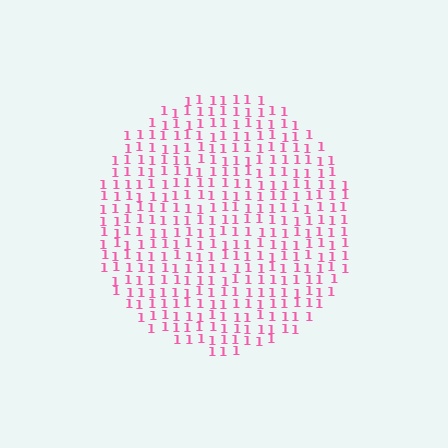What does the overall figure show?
The overall figure shows a circle.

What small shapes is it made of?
It is made of small digit 1's.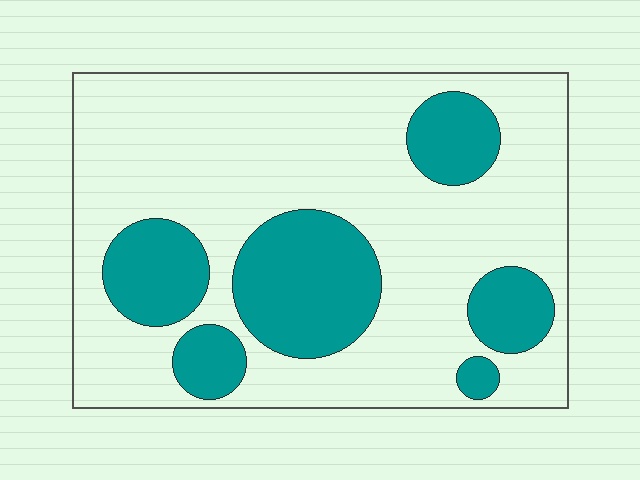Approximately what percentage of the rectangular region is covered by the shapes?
Approximately 25%.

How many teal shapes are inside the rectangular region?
6.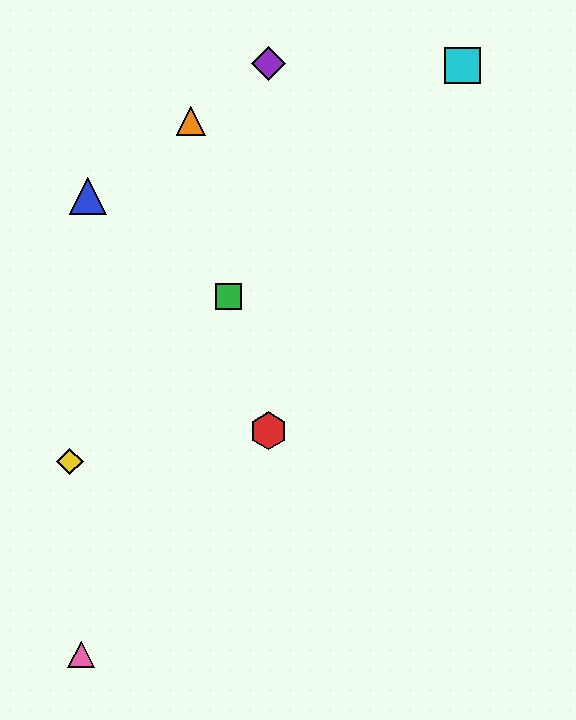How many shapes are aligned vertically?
2 shapes (the red hexagon, the purple diamond) are aligned vertically.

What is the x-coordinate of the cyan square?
The cyan square is at x≈463.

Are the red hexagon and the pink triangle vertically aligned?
No, the red hexagon is at x≈269 and the pink triangle is at x≈81.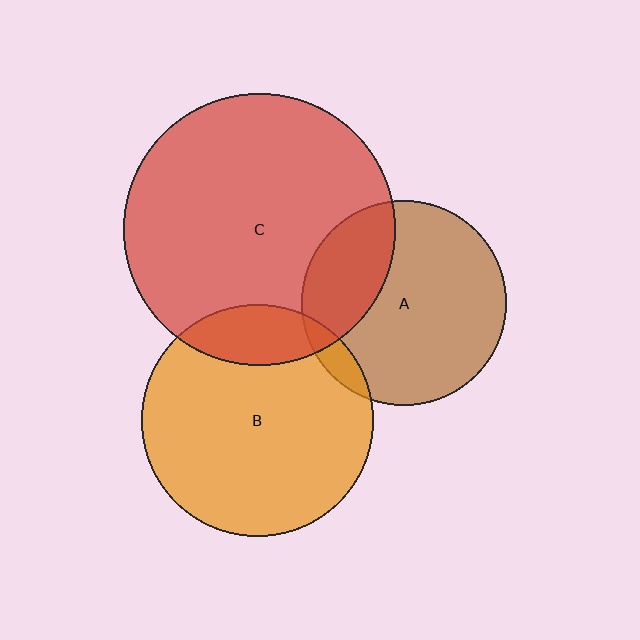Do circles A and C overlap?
Yes.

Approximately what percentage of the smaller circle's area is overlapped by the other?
Approximately 25%.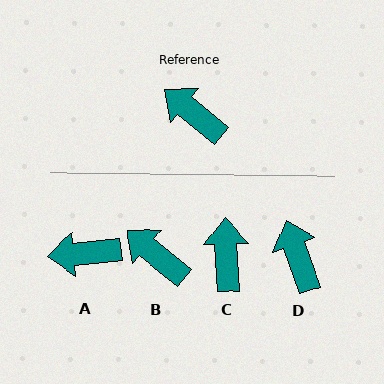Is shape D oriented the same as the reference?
No, it is off by about 32 degrees.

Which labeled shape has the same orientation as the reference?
B.